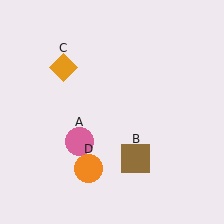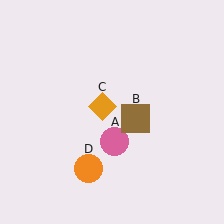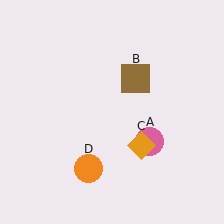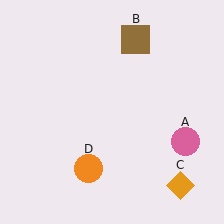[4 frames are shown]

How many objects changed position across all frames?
3 objects changed position: pink circle (object A), brown square (object B), orange diamond (object C).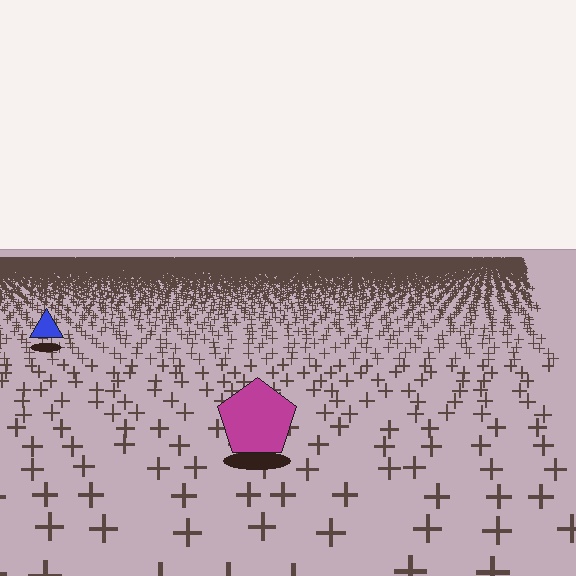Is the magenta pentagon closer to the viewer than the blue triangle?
Yes. The magenta pentagon is closer — you can tell from the texture gradient: the ground texture is coarser near it.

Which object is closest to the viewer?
The magenta pentagon is closest. The texture marks near it are larger and more spread out.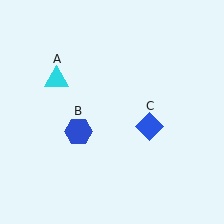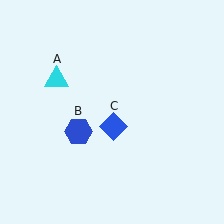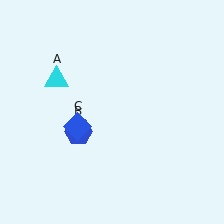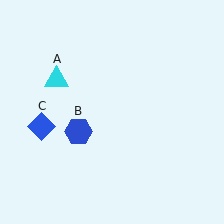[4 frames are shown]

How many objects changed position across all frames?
1 object changed position: blue diamond (object C).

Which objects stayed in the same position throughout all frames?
Cyan triangle (object A) and blue hexagon (object B) remained stationary.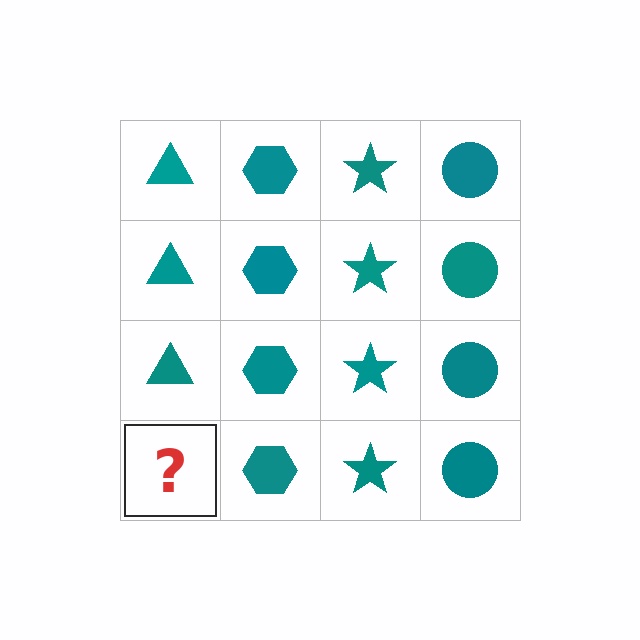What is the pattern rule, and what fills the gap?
The rule is that each column has a consistent shape. The gap should be filled with a teal triangle.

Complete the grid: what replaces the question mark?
The question mark should be replaced with a teal triangle.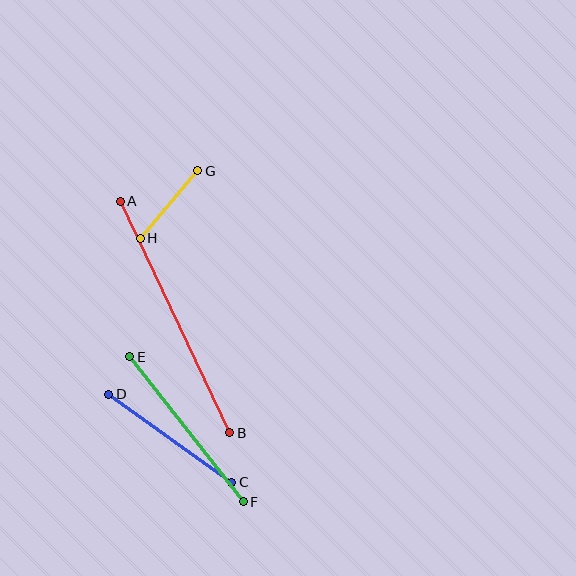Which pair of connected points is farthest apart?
Points A and B are farthest apart.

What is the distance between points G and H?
The distance is approximately 89 pixels.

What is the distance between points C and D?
The distance is approximately 151 pixels.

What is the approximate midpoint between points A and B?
The midpoint is at approximately (175, 317) pixels.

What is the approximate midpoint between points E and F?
The midpoint is at approximately (187, 429) pixels.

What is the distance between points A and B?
The distance is approximately 256 pixels.